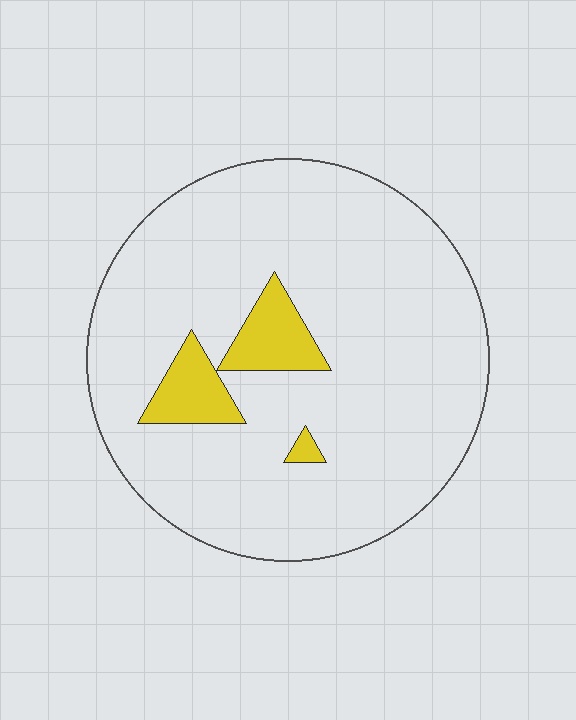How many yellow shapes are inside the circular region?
3.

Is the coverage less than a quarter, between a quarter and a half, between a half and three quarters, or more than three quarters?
Less than a quarter.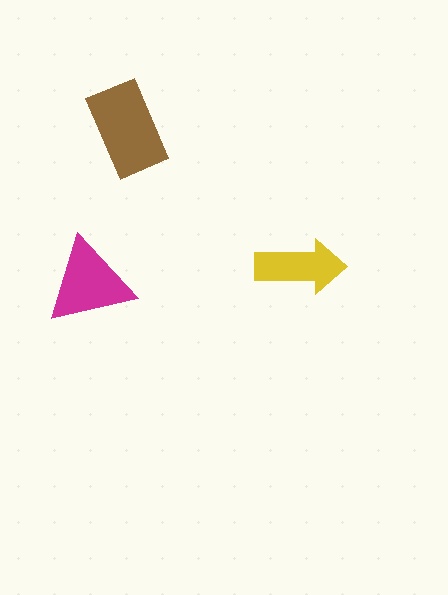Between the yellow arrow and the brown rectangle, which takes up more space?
The brown rectangle.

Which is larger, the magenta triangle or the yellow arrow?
The magenta triangle.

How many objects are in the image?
There are 3 objects in the image.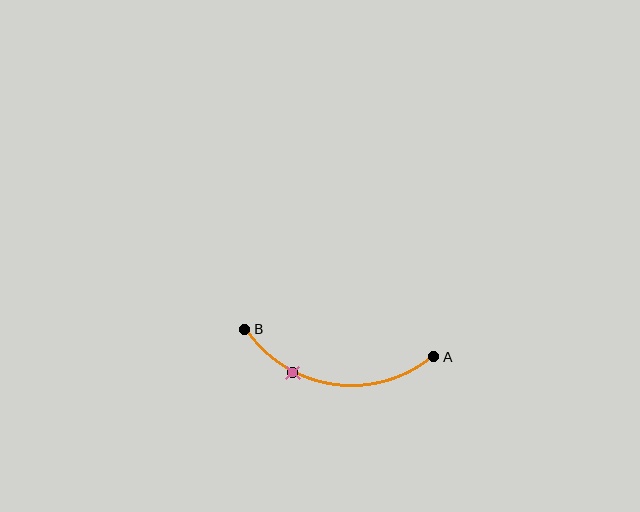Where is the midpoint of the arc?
The arc midpoint is the point on the curve farthest from the straight line joining A and B. It sits below that line.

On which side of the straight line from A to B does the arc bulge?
The arc bulges below the straight line connecting A and B.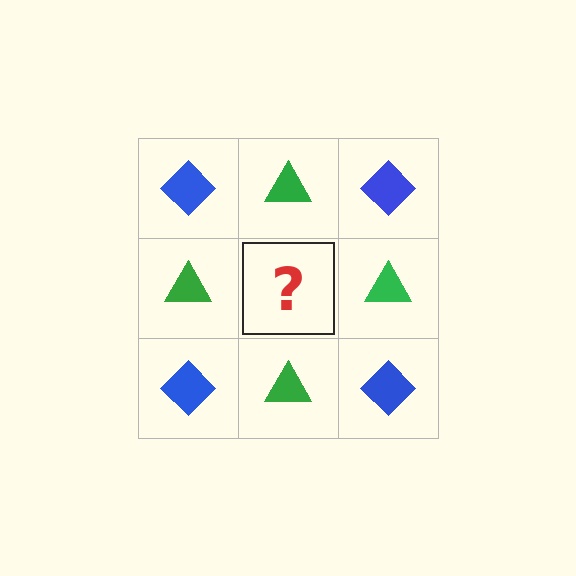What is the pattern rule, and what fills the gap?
The rule is that it alternates blue diamond and green triangle in a checkerboard pattern. The gap should be filled with a blue diamond.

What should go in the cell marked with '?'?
The missing cell should contain a blue diamond.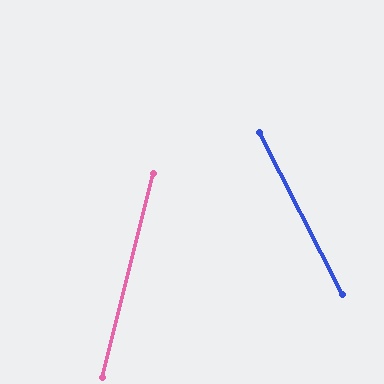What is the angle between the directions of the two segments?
Approximately 41 degrees.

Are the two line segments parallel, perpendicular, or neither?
Neither parallel nor perpendicular — they differ by about 41°.